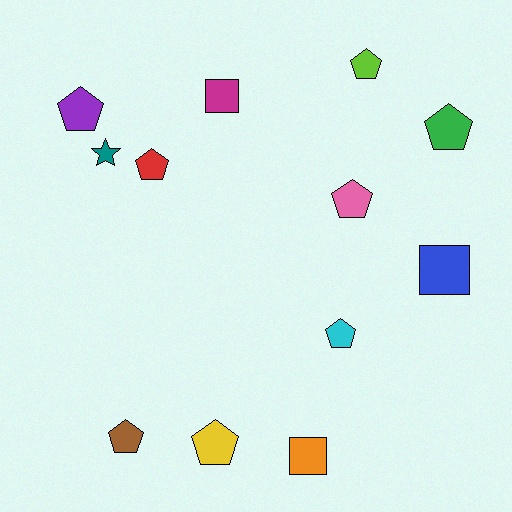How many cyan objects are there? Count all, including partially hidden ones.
There is 1 cyan object.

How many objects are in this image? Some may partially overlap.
There are 12 objects.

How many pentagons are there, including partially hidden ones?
There are 8 pentagons.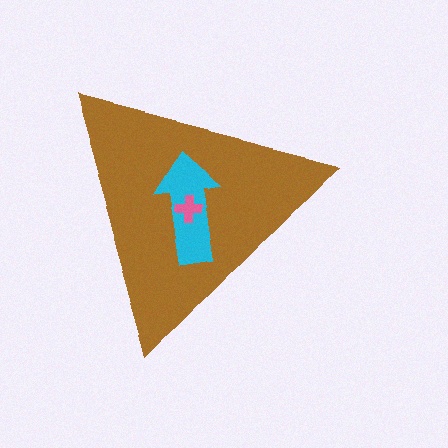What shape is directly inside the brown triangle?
The cyan arrow.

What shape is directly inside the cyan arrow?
The pink cross.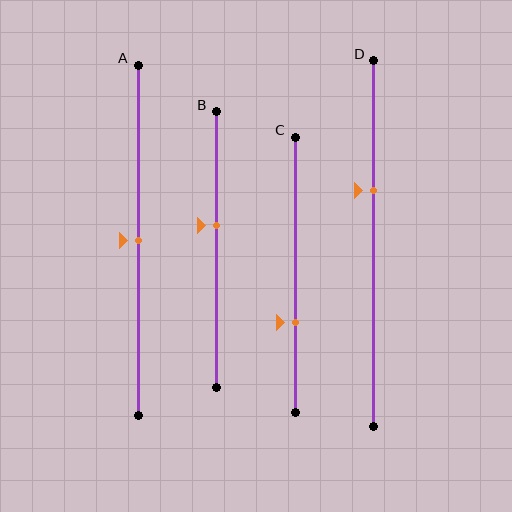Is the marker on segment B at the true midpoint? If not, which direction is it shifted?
No, the marker on segment B is shifted upward by about 9% of the segment length.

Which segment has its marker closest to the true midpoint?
Segment A has its marker closest to the true midpoint.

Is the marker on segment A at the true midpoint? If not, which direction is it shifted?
Yes, the marker on segment A is at the true midpoint.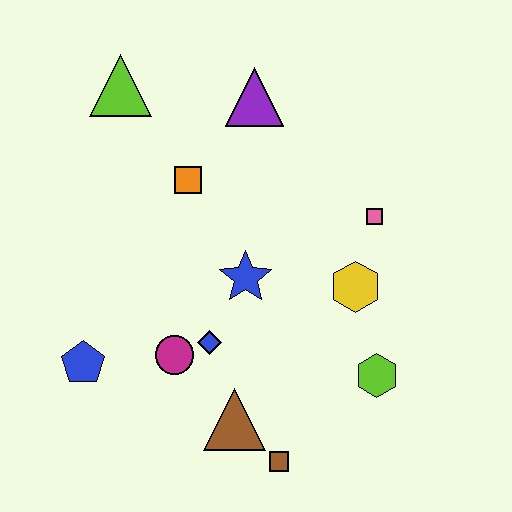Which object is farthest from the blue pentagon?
The pink square is farthest from the blue pentagon.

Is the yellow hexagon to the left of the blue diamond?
No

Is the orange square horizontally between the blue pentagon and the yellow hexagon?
Yes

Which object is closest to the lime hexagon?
The yellow hexagon is closest to the lime hexagon.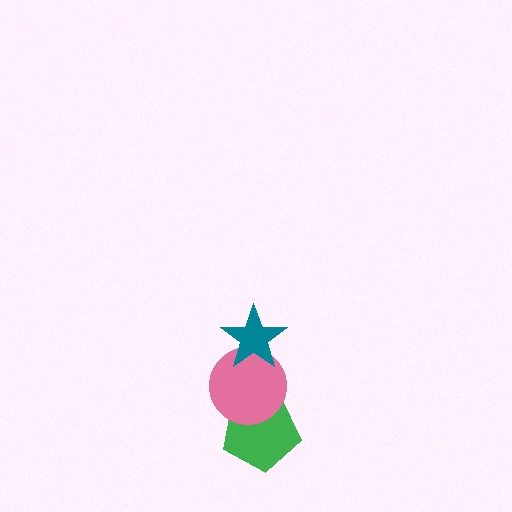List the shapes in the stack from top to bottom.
From top to bottom: the teal star, the pink circle, the green pentagon.